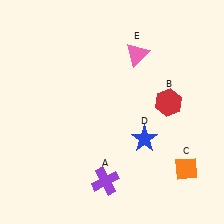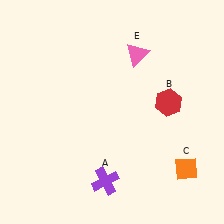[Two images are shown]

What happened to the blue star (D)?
The blue star (D) was removed in Image 2. It was in the bottom-right area of Image 1.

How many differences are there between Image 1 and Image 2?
There is 1 difference between the two images.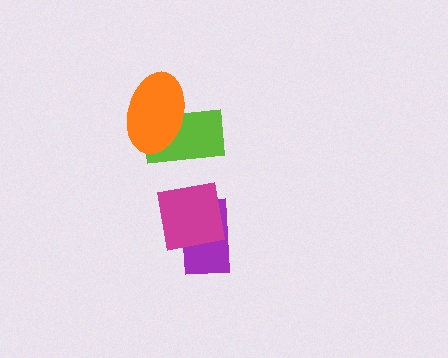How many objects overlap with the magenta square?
1 object overlaps with the magenta square.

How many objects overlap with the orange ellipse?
1 object overlaps with the orange ellipse.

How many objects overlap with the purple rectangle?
1 object overlaps with the purple rectangle.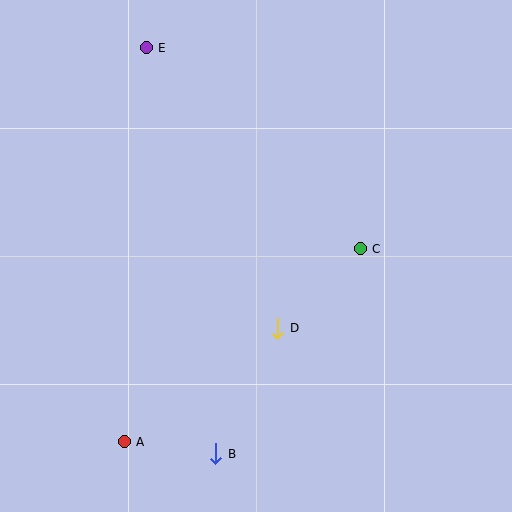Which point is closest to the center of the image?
Point D at (278, 328) is closest to the center.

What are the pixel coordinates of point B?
Point B is at (216, 454).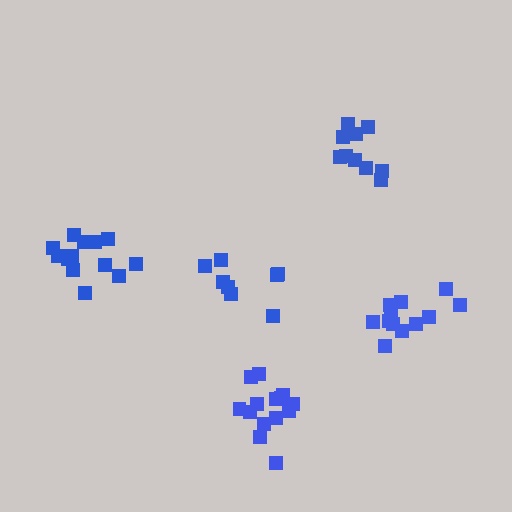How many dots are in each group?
Group 1: 8 dots, Group 2: 10 dots, Group 3: 14 dots, Group 4: 13 dots, Group 5: 12 dots (57 total).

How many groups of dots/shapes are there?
There are 5 groups.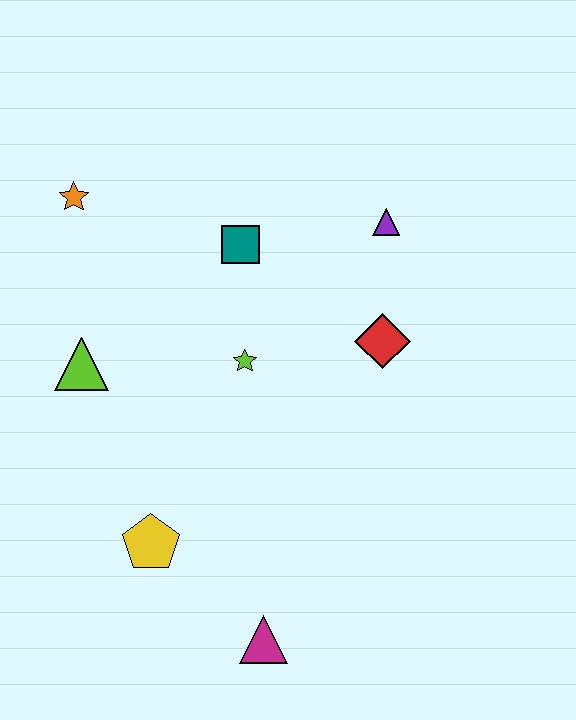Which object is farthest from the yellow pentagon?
The purple triangle is farthest from the yellow pentagon.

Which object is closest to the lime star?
The teal square is closest to the lime star.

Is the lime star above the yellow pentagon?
Yes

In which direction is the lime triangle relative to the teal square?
The lime triangle is to the left of the teal square.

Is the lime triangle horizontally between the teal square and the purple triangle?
No